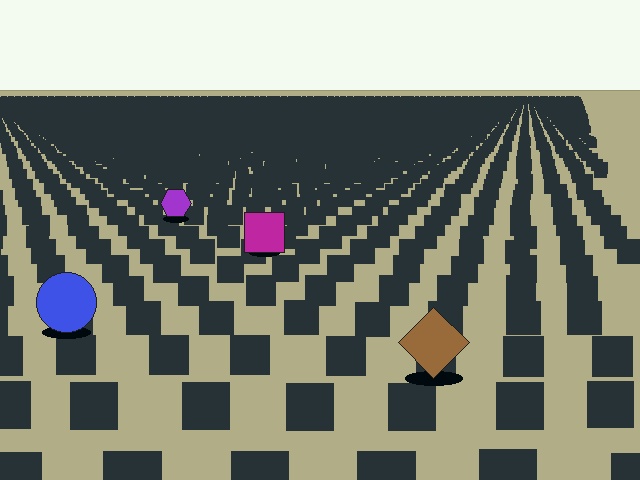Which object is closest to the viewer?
The brown diamond is closest. The texture marks near it are larger and more spread out.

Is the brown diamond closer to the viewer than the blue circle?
Yes. The brown diamond is closer — you can tell from the texture gradient: the ground texture is coarser near it.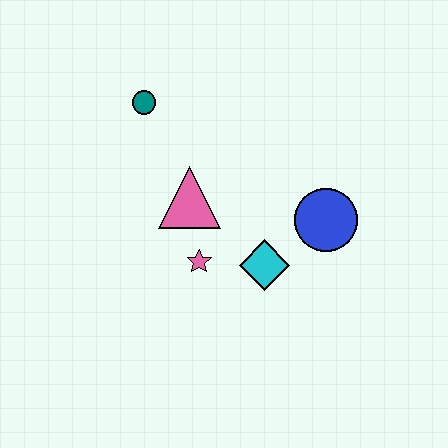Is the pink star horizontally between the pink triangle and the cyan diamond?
Yes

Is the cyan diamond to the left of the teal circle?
No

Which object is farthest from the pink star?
The teal circle is farthest from the pink star.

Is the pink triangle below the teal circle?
Yes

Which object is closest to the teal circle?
The pink triangle is closest to the teal circle.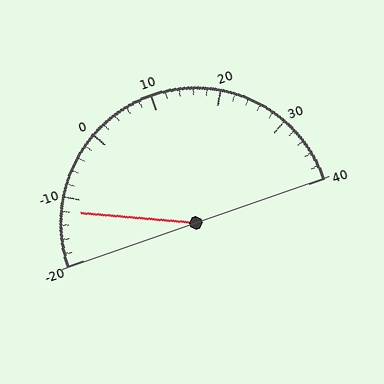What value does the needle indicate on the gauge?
The needle indicates approximately -12.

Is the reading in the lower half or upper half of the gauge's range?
The reading is in the lower half of the range (-20 to 40).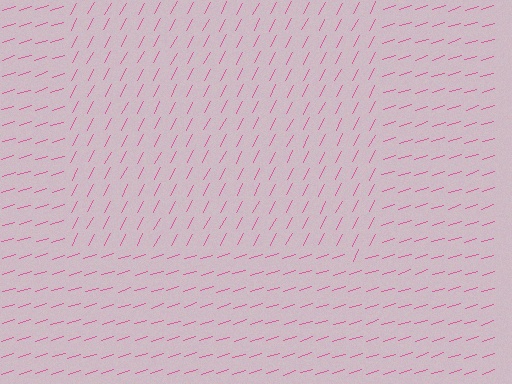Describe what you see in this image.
The image is filled with small pink line segments. A rectangle region in the image has lines oriented differently from the surrounding lines, creating a visible texture boundary.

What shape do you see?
I see a rectangle.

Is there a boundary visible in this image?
Yes, there is a texture boundary formed by a change in line orientation.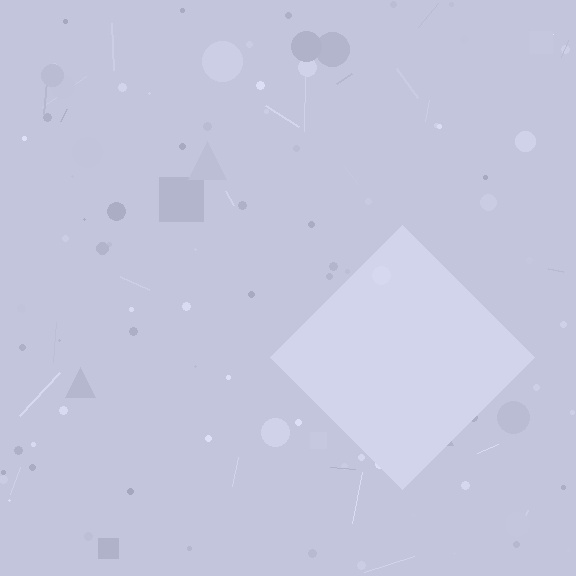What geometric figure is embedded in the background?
A diamond is embedded in the background.